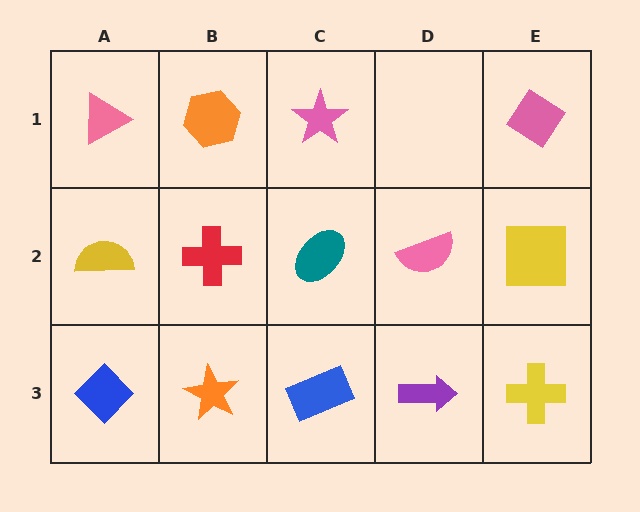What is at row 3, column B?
An orange star.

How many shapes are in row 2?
5 shapes.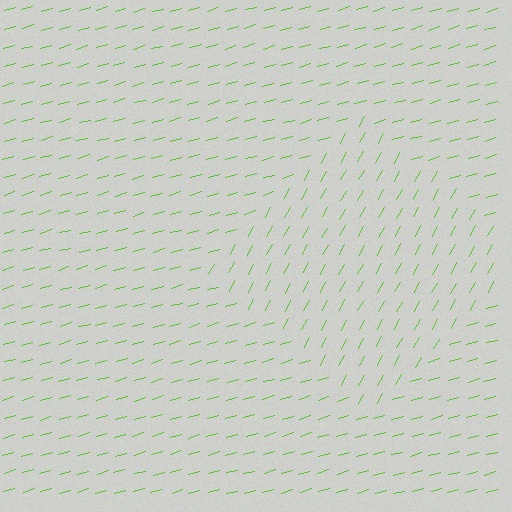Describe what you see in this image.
The image is filled with small lime line segments. A diamond region in the image has lines oriented differently from the surrounding lines, creating a visible texture boundary.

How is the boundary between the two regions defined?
The boundary is defined purely by a change in line orientation (approximately 45 degrees difference). All lines are the same color and thickness.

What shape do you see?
I see a diamond.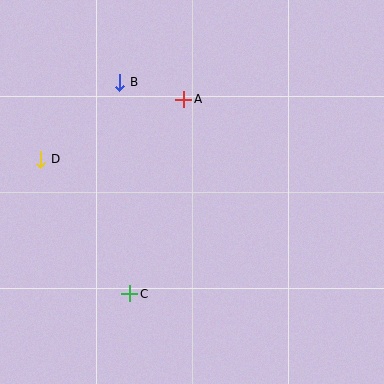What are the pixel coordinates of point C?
Point C is at (130, 294).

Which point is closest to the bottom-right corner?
Point C is closest to the bottom-right corner.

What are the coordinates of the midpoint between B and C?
The midpoint between B and C is at (125, 188).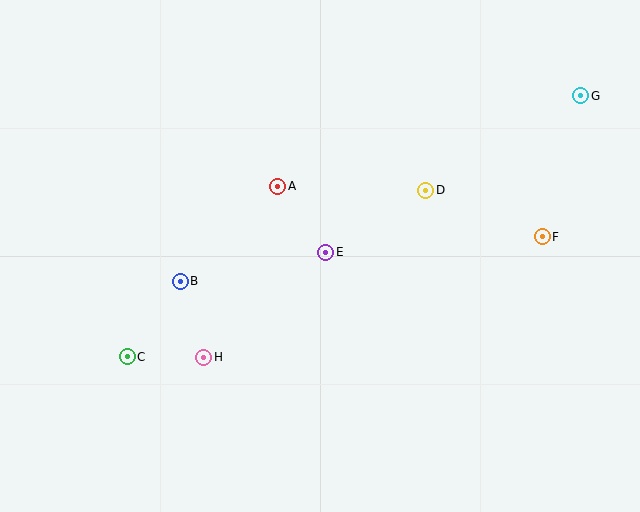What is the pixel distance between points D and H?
The distance between D and H is 278 pixels.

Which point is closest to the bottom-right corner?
Point F is closest to the bottom-right corner.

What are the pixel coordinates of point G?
Point G is at (581, 96).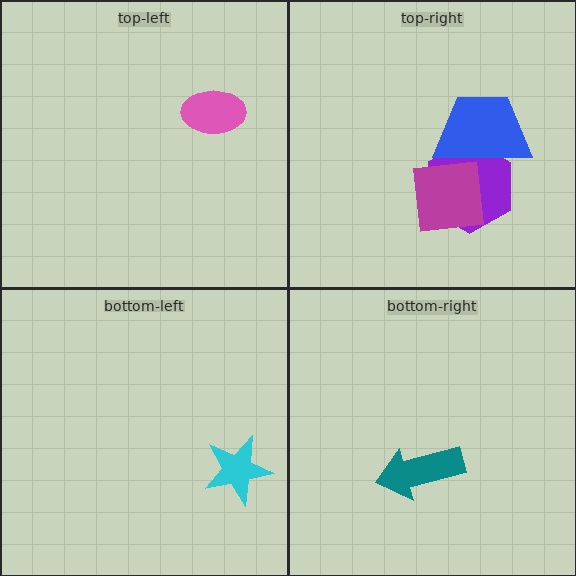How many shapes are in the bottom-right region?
1.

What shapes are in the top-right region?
The purple hexagon, the blue trapezoid, the magenta square.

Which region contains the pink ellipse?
The top-left region.